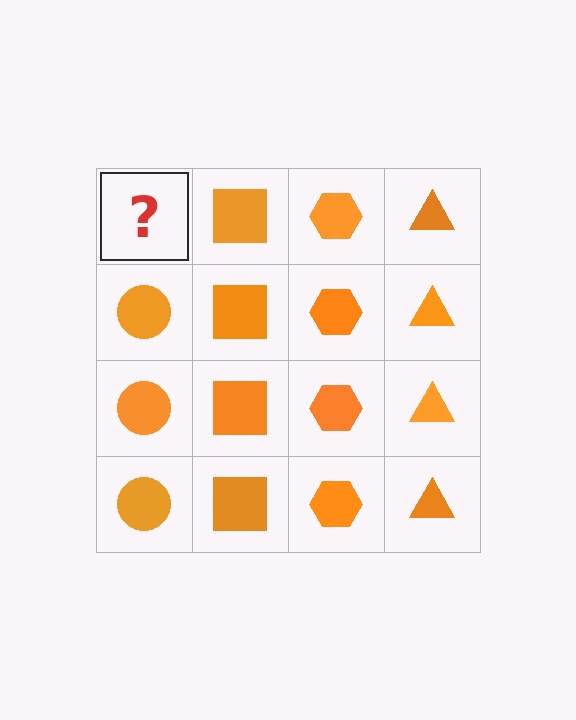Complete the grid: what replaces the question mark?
The question mark should be replaced with an orange circle.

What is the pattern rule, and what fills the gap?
The rule is that each column has a consistent shape. The gap should be filled with an orange circle.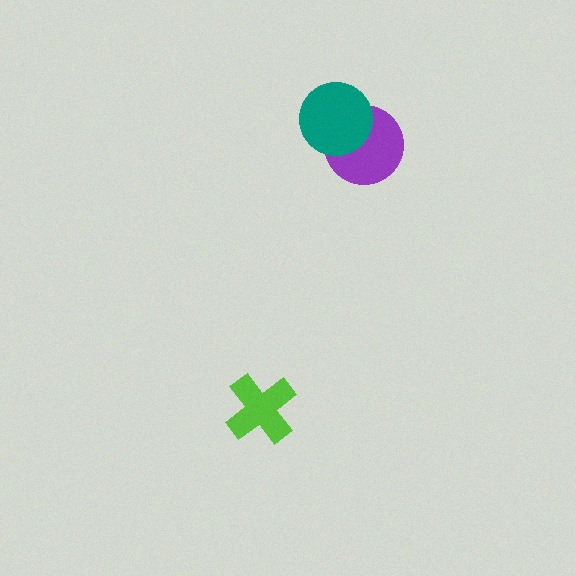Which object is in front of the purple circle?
The teal circle is in front of the purple circle.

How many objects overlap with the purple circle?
1 object overlaps with the purple circle.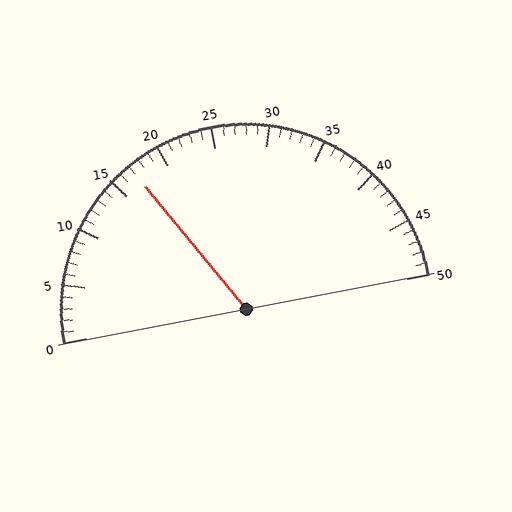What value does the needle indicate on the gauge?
The needle indicates approximately 17.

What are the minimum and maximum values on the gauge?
The gauge ranges from 0 to 50.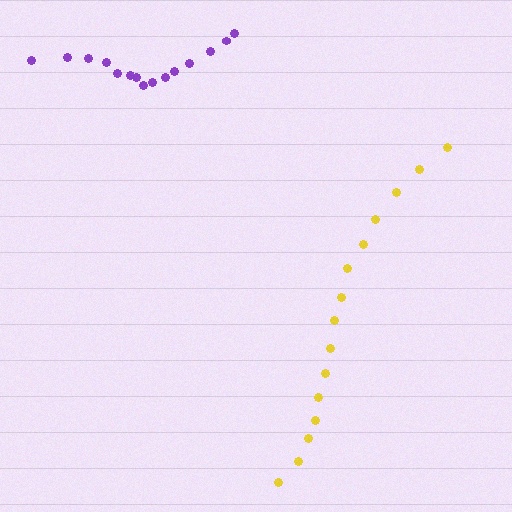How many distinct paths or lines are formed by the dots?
There are 2 distinct paths.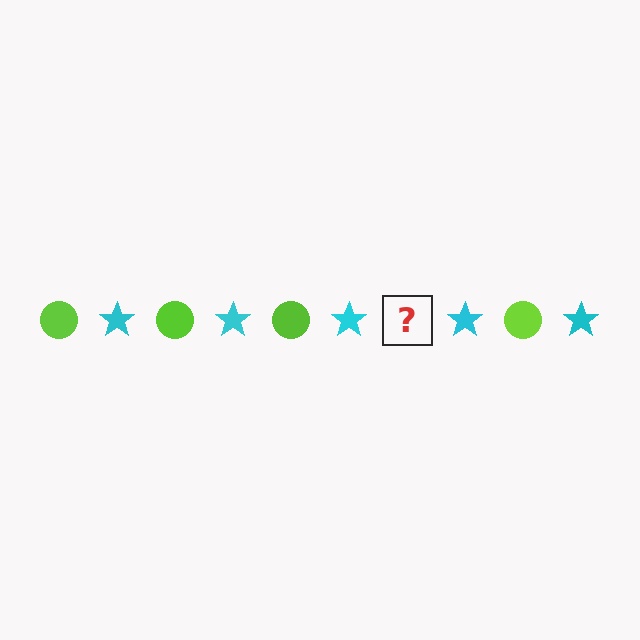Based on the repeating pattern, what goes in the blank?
The blank should be a lime circle.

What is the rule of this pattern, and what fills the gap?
The rule is that the pattern alternates between lime circle and cyan star. The gap should be filled with a lime circle.